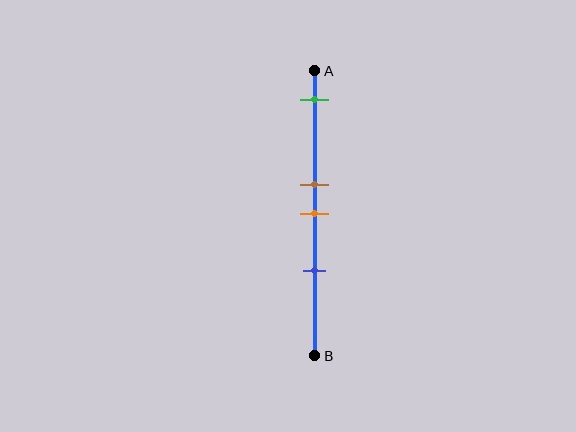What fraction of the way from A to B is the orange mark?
The orange mark is approximately 50% (0.5) of the way from A to B.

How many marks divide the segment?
There are 4 marks dividing the segment.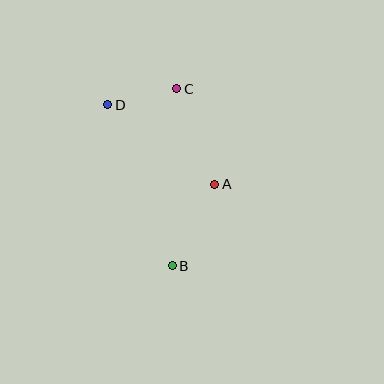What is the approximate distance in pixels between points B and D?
The distance between B and D is approximately 174 pixels.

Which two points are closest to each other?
Points C and D are closest to each other.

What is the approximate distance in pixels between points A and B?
The distance between A and B is approximately 92 pixels.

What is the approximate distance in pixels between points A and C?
The distance between A and C is approximately 103 pixels.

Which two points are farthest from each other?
Points B and C are farthest from each other.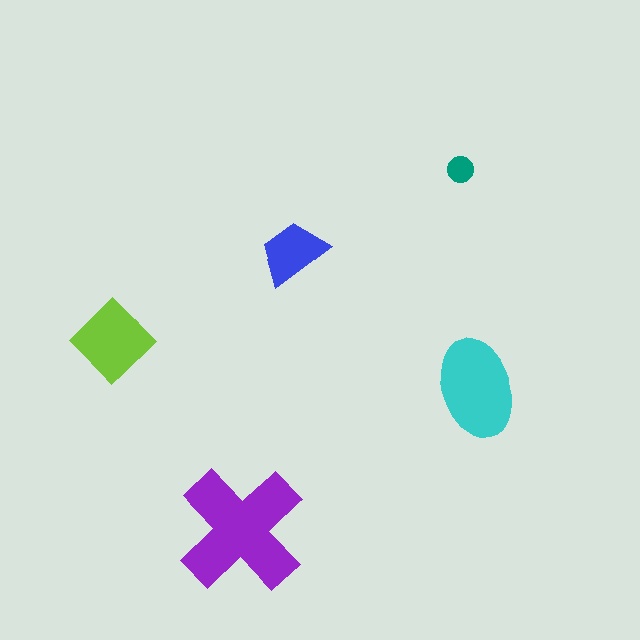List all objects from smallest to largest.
The teal circle, the blue trapezoid, the lime diamond, the cyan ellipse, the purple cross.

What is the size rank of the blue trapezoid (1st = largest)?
4th.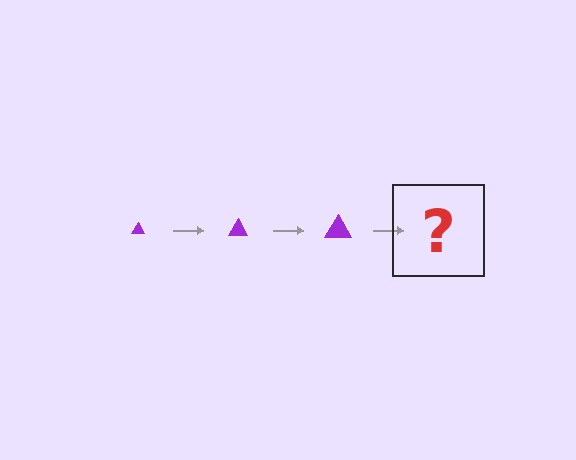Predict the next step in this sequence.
The next step is a purple triangle, larger than the previous one.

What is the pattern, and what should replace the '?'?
The pattern is that the triangle gets progressively larger each step. The '?' should be a purple triangle, larger than the previous one.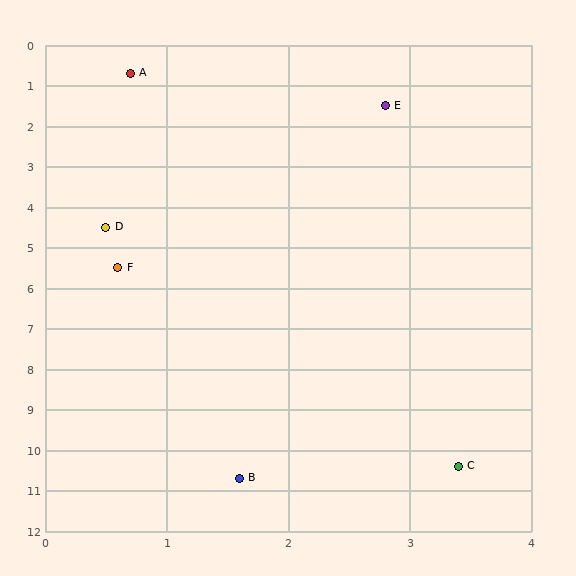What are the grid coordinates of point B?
Point B is at approximately (1.6, 10.7).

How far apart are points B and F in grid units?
Points B and F are about 5.3 grid units apart.